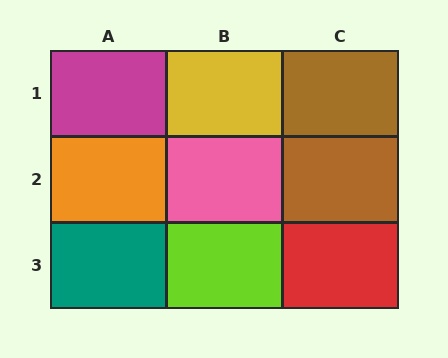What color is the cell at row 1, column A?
Magenta.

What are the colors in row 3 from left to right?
Teal, lime, red.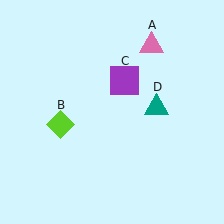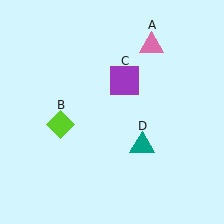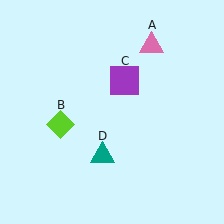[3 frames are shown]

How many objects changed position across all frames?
1 object changed position: teal triangle (object D).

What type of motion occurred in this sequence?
The teal triangle (object D) rotated clockwise around the center of the scene.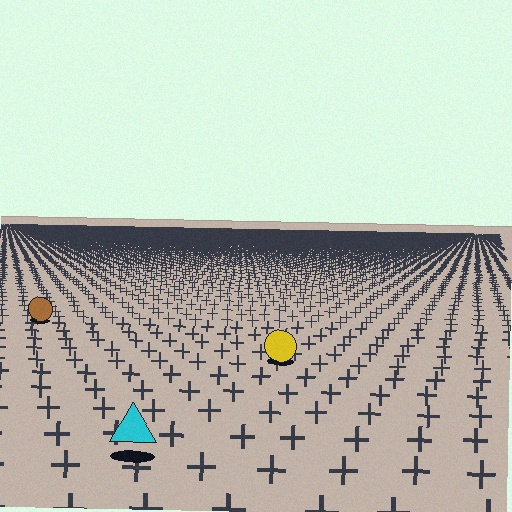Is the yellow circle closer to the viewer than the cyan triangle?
No. The cyan triangle is closer — you can tell from the texture gradient: the ground texture is coarser near it.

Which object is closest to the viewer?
The cyan triangle is closest. The texture marks near it are larger and more spread out.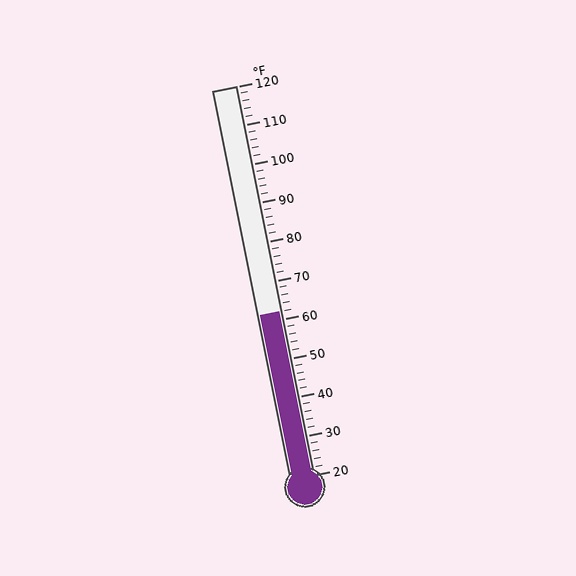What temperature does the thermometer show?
The thermometer shows approximately 62°F.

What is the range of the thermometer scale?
The thermometer scale ranges from 20°F to 120°F.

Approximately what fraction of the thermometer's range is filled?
The thermometer is filled to approximately 40% of its range.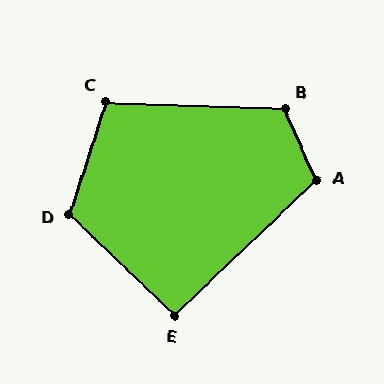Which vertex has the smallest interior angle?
E, at approximately 93 degrees.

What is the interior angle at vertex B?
Approximately 116 degrees (obtuse).